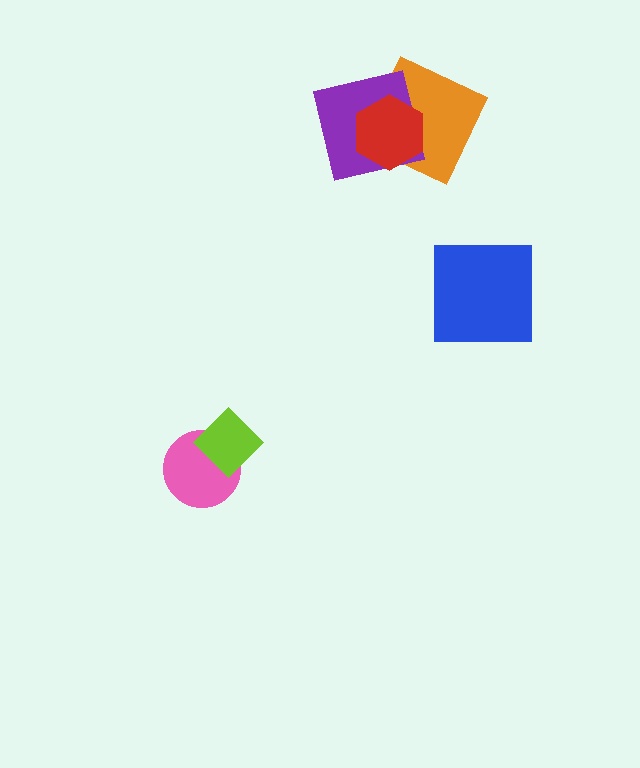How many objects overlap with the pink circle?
1 object overlaps with the pink circle.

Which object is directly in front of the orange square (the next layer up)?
The purple square is directly in front of the orange square.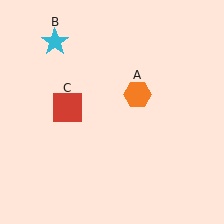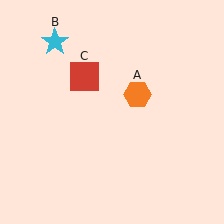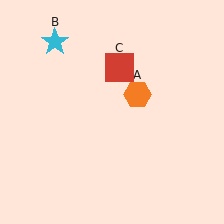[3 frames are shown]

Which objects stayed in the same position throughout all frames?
Orange hexagon (object A) and cyan star (object B) remained stationary.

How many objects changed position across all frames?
1 object changed position: red square (object C).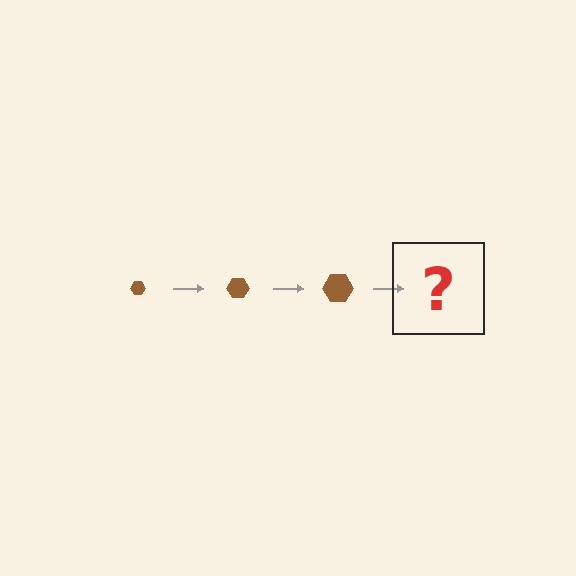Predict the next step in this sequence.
The next step is a brown hexagon, larger than the previous one.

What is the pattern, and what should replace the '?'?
The pattern is that the hexagon gets progressively larger each step. The '?' should be a brown hexagon, larger than the previous one.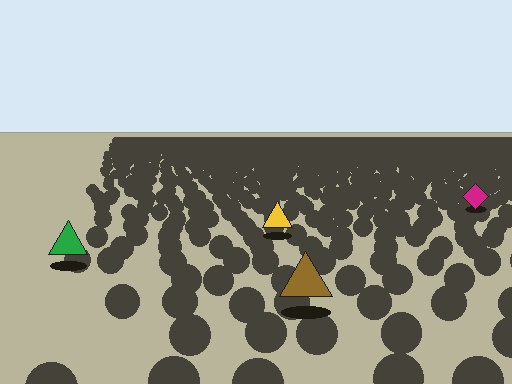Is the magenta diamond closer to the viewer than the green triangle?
No. The green triangle is closer — you can tell from the texture gradient: the ground texture is coarser near it.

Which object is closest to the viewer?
The brown triangle is closest. The texture marks near it are larger and more spread out.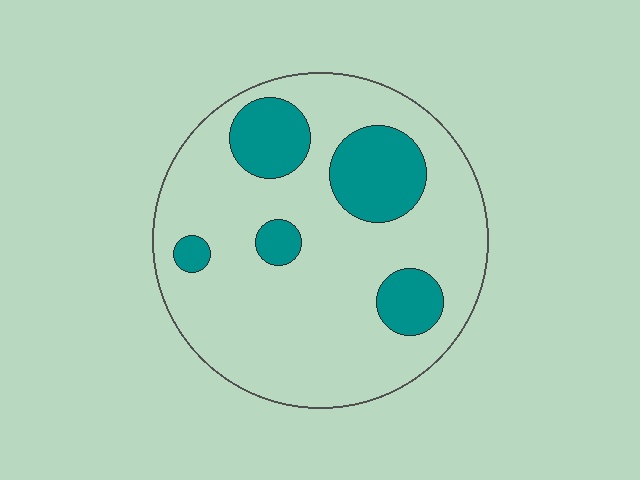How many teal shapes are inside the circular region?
5.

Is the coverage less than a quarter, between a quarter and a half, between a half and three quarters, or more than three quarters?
Less than a quarter.